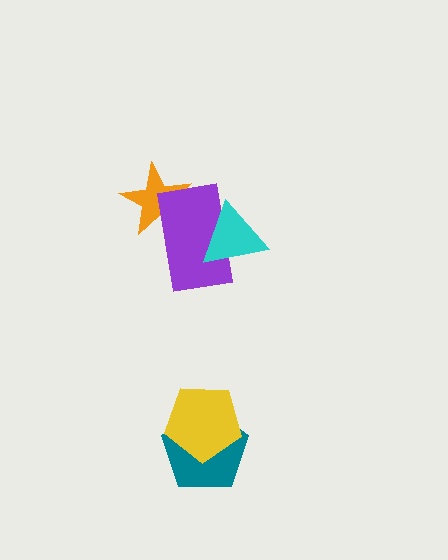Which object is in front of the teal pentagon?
The yellow pentagon is in front of the teal pentagon.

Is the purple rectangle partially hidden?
Yes, it is partially covered by another shape.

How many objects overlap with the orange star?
1 object overlaps with the orange star.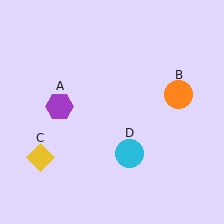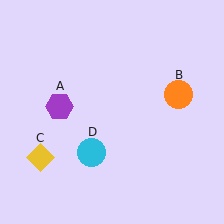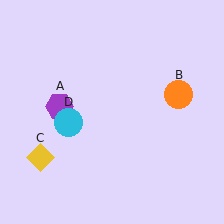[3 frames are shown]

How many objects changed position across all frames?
1 object changed position: cyan circle (object D).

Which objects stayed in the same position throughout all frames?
Purple hexagon (object A) and orange circle (object B) and yellow diamond (object C) remained stationary.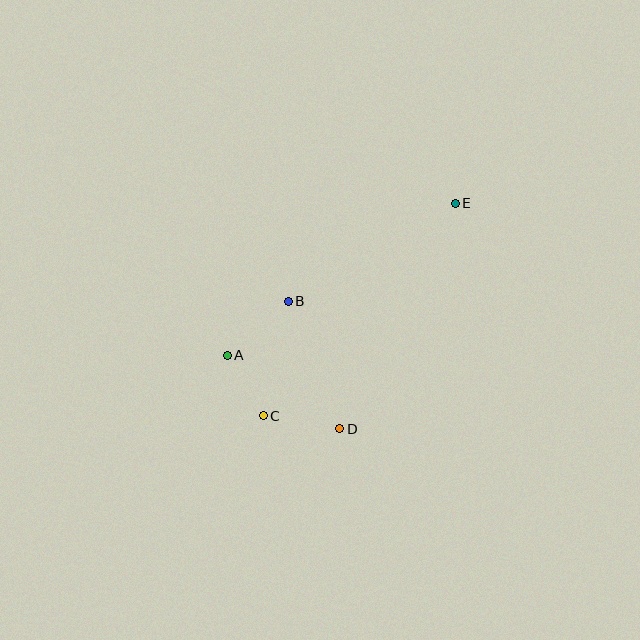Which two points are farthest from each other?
Points C and E are farthest from each other.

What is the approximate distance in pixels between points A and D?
The distance between A and D is approximately 135 pixels.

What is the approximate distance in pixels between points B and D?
The distance between B and D is approximately 138 pixels.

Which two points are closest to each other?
Points A and C are closest to each other.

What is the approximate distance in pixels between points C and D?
The distance between C and D is approximately 78 pixels.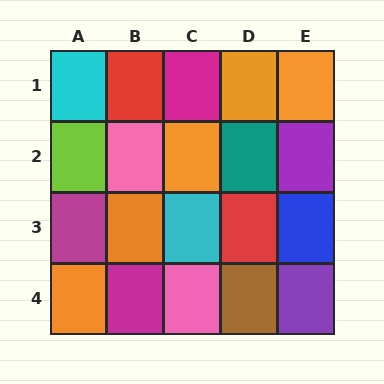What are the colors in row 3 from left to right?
Magenta, orange, cyan, red, blue.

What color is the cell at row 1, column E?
Orange.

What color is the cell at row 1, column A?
Cyan.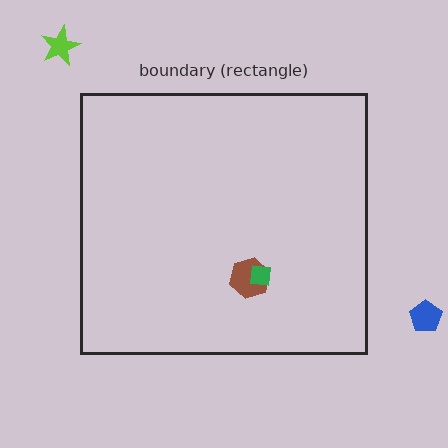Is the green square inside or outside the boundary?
Inside.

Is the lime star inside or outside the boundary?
Outside.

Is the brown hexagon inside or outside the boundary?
Inside.